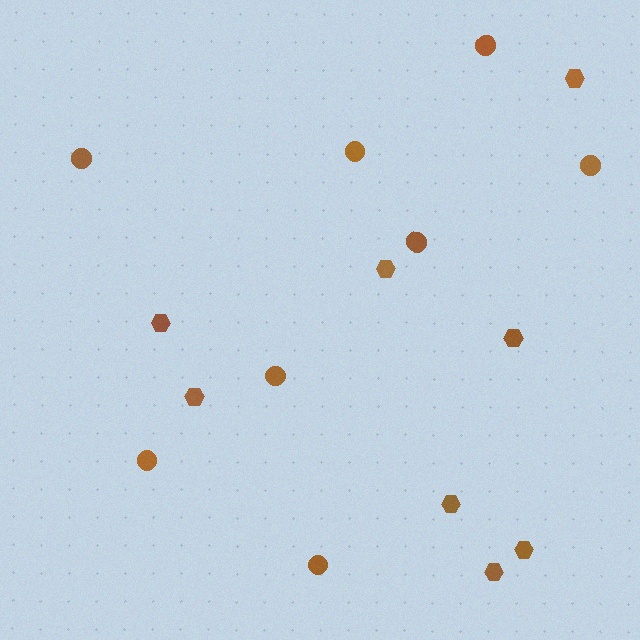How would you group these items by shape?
There are 2 groups: one group of hexagons (8) and one group of circles (8).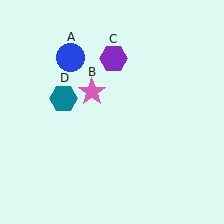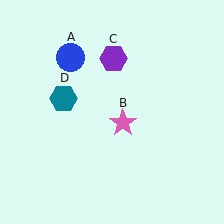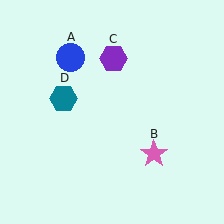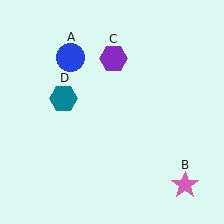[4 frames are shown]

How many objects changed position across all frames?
1 object changed position: pink star (object B).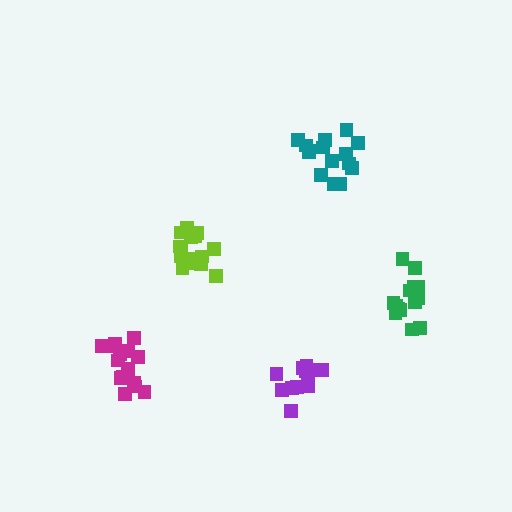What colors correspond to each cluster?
The clusters are colored: magenta, teal, green, lime, purple.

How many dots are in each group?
Group 1: 16 dots, Group 2: 15 dots, Group 3: 16 dots, Group 4: 17 dots, Group 5: 12 dots (76 total).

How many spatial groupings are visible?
There are 5 spatial groupings.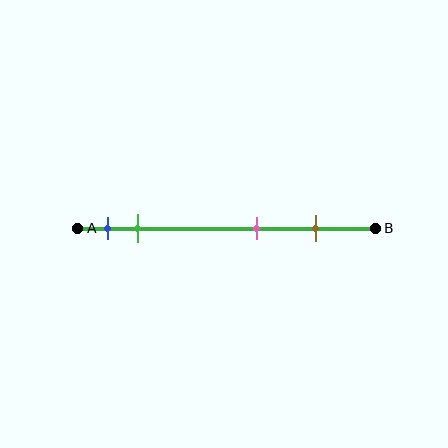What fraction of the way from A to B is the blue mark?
The blue mark is approximately 10% (0.1) of the way from A to B.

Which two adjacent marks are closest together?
The blue and green marks are the closest adjacent pair.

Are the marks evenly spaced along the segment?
No, the marks are not evenly spaced.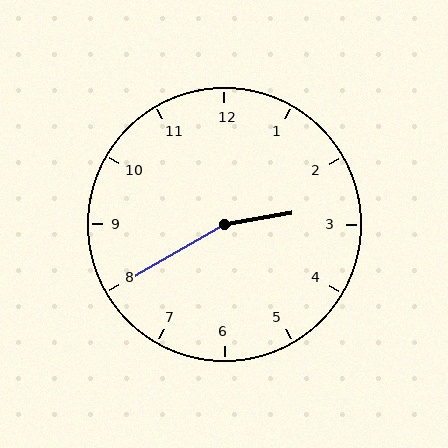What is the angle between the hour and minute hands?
Approximately 160 degrees.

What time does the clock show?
2:40.